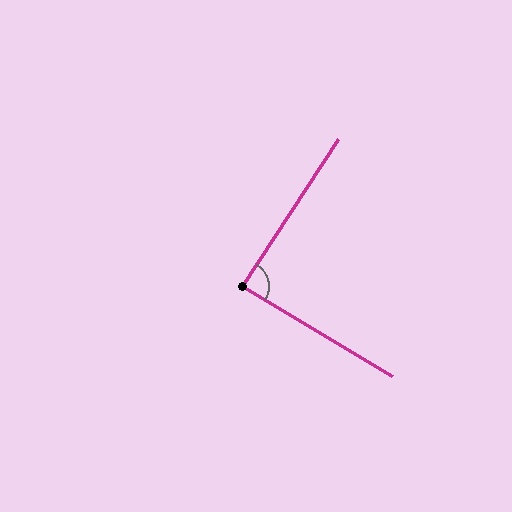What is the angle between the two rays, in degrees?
Approximately 88 degrees.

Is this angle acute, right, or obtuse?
It is approximately a right angle.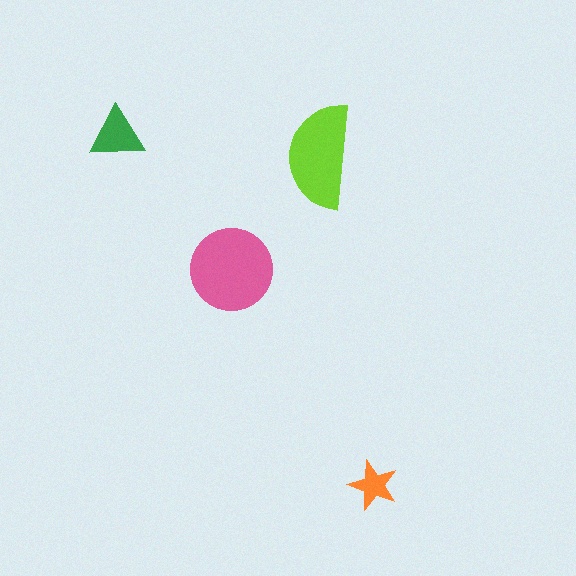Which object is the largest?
The pink circle.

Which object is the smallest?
The orange star.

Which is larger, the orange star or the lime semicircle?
The lime semicircle.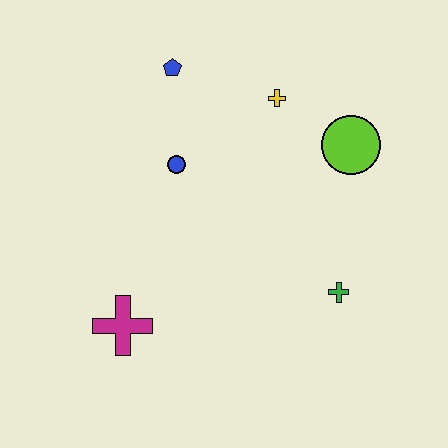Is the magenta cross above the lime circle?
No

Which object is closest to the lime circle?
The yellow cross is closest to the lime circle.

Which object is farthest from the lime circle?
The magenta cross is farthest from the lime circle.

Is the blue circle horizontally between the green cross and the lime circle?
No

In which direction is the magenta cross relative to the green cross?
The magenta cross is to the left of the green cross.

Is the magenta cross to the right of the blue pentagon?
No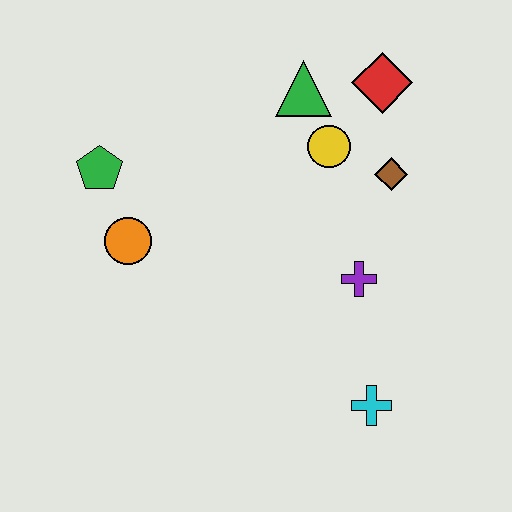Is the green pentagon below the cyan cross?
No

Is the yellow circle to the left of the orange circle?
No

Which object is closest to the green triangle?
The yellow circle is closest to the green triangle.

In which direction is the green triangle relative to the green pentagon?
The green triangle is to the right of the green pentagon.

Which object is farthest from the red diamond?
The cyan cross is farthest from the red diamond.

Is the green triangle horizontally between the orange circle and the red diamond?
Yes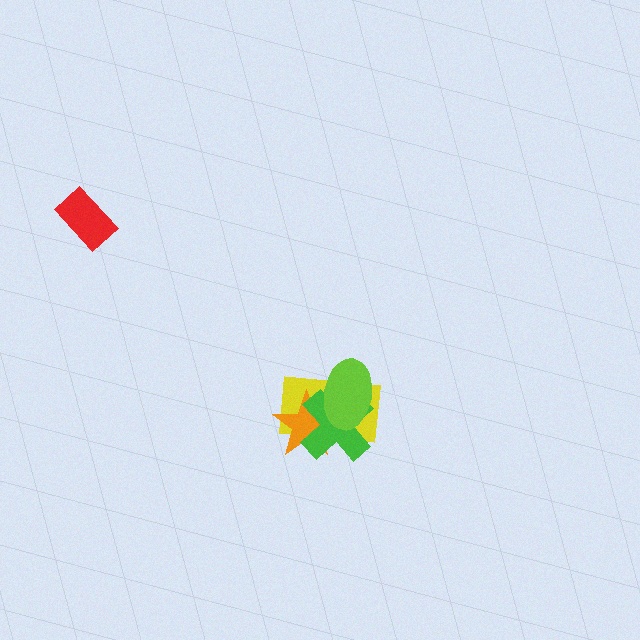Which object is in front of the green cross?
The lime ellipse is in front of the green cross.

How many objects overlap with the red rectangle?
0 objects overlap with the red rectangle.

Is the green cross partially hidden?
Yes, it is partially covered by another shape.